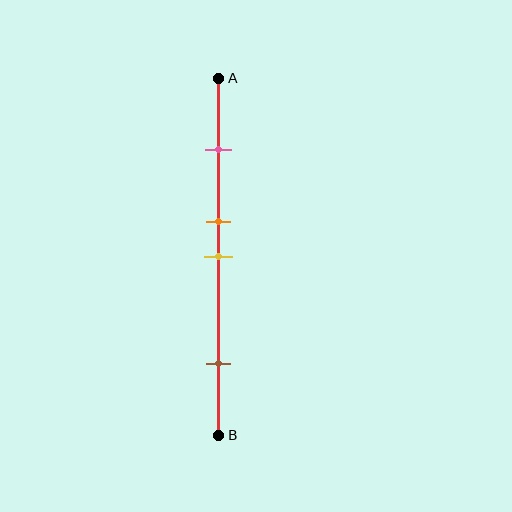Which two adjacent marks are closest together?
The orange and yellow marks are the closest adjacent pair.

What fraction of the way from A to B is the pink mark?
The pink mark is approximately 20% (0.2) of the way from A to B.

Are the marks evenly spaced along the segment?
No, the marks are not evenly spaced.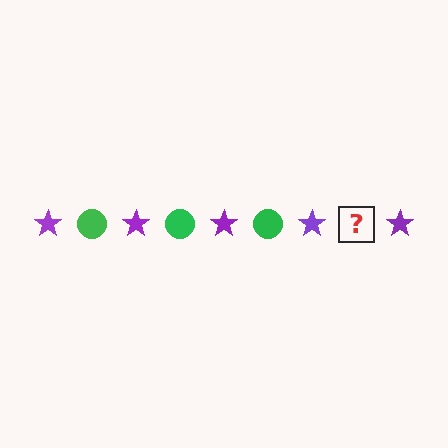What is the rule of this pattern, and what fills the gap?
The rule is that the pattern alternates between purple star and green circle. The gap should be filled with a green circle.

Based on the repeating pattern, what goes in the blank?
The blank should be a green circle.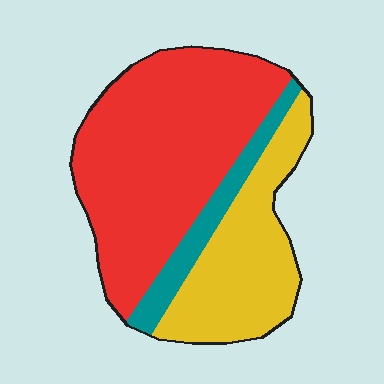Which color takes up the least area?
Teal, at roughly 10%.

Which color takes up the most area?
Red, at roughly 60%.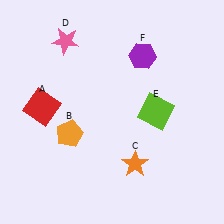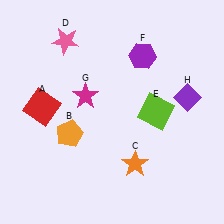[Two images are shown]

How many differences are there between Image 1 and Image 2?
There are 2 differences between the two images.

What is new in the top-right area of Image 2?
A purple diamond (H) was added in the top-right area of Image 2.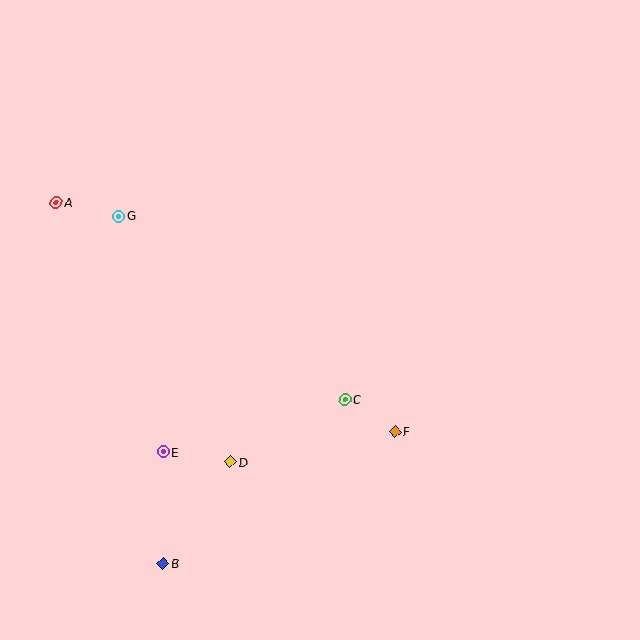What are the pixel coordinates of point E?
Point E is at (163, 452).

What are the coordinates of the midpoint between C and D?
The midpoint between C and D is at (288, 431).